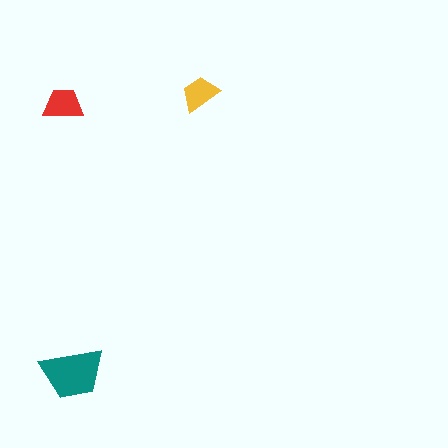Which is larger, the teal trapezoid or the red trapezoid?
The teal one.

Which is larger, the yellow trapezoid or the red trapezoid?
The red one.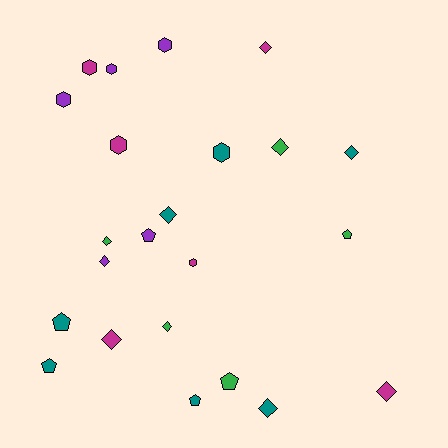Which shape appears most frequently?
Diamond, with 10 objects.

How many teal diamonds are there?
There are 3 teal diamonds.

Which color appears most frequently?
Teal, with 7 objects.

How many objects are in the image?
There are 23 objects.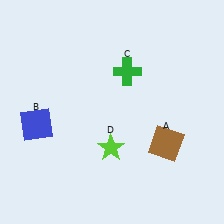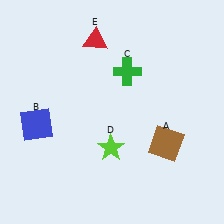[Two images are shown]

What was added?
A red triangle (E) was added in Image 2.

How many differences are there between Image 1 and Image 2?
There is 1 difference between the two images.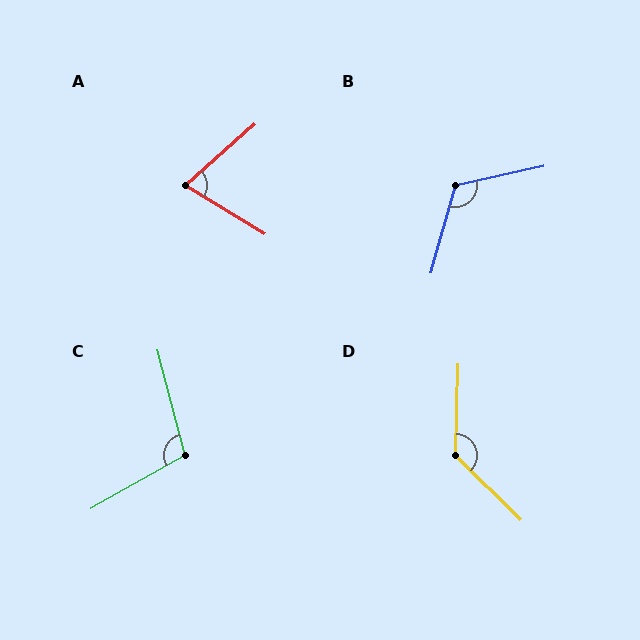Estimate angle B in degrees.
Approximately 118 degrees.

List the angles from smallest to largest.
A (73°), C (105°), B (118°), D (133°).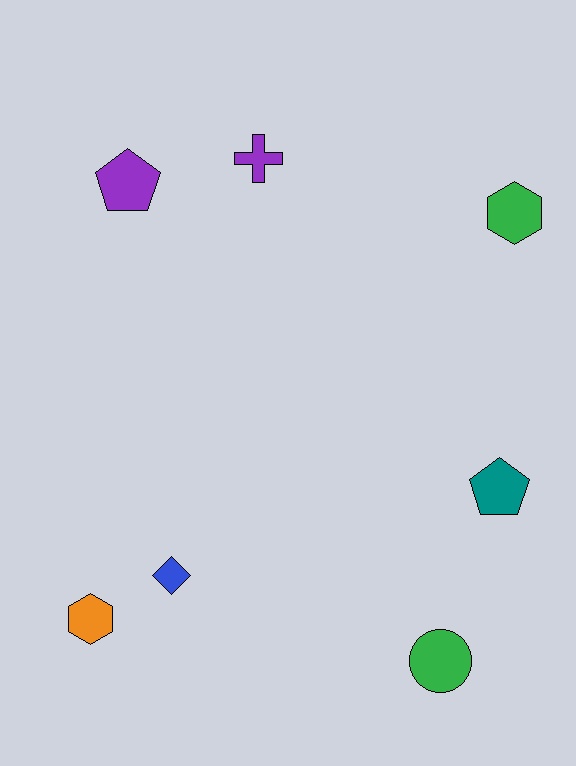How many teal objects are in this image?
There is 1 teal object.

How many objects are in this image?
There are 7 objects.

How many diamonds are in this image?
There is 1 diamond.